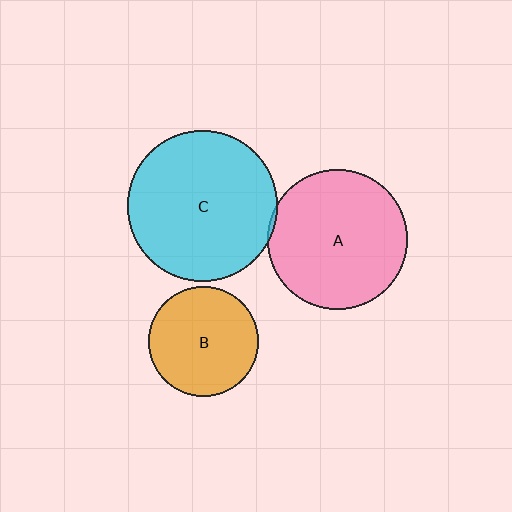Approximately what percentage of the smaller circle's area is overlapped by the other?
Approximately 5%.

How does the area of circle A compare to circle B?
Approximately 1.6 times.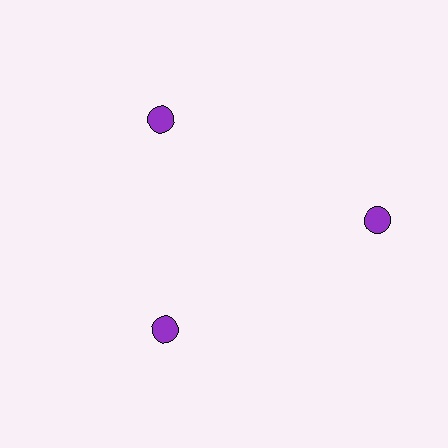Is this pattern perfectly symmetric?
No. The 3 purple circles are arranged in a ring, but one element near the 3 o'clock position is pushed outward from the center, breaking the 3-fold rotational symmetry.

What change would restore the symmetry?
The symmetry would be restored by moving it inward, back onto the ring so that all 3 circles sit at equal angles and equal distance from the center.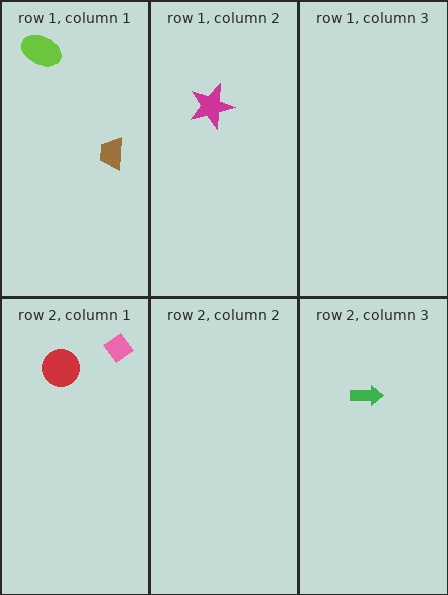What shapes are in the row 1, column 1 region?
The lime ellipse, the brown trapezoid.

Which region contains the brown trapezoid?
The row 1, column 1 region.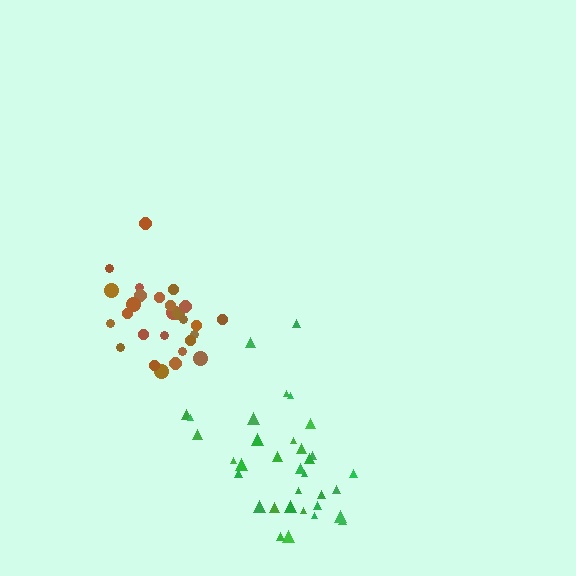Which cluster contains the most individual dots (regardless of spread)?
Green (34).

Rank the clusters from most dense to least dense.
brown, green.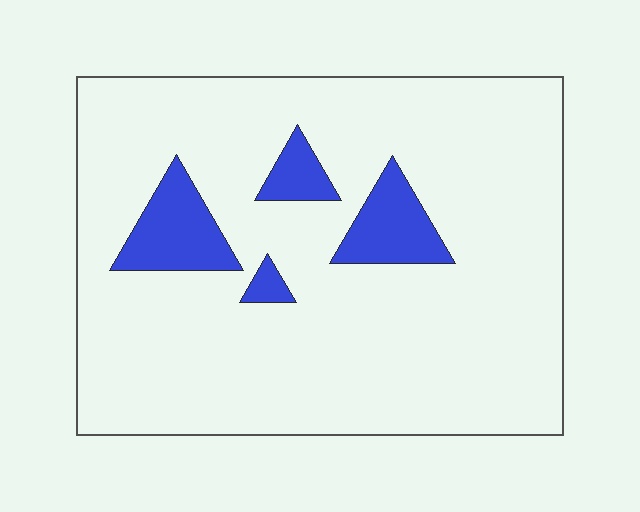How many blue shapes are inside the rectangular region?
4.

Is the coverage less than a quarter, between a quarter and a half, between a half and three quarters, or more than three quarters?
Less than a quarter.